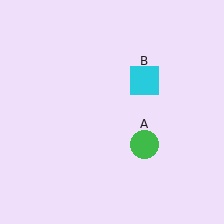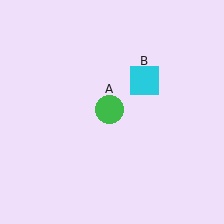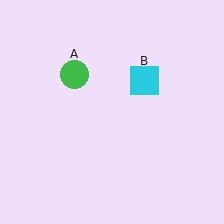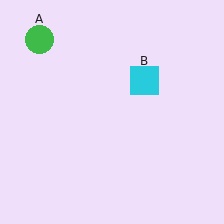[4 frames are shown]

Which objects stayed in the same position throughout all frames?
Cyan square (object B) remained stationary.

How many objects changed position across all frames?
1 object changed position: green circle (object A).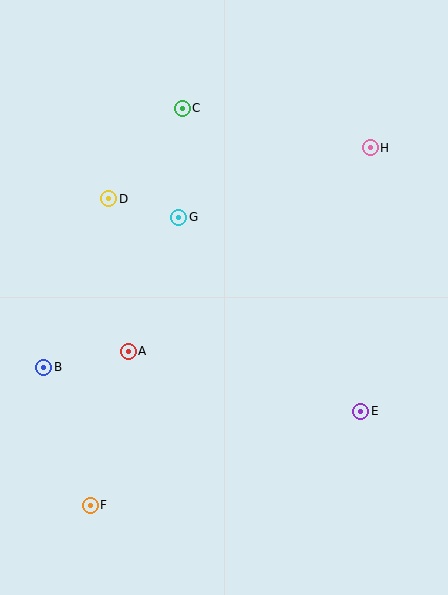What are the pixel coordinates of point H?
Point H is at (370, 148).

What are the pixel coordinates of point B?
Point B is at (44, 367).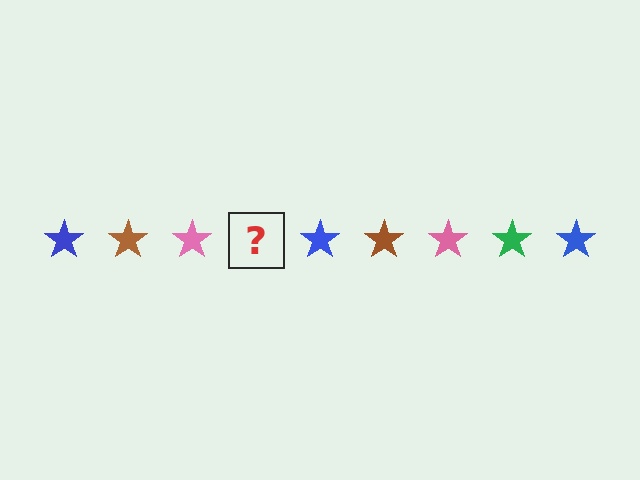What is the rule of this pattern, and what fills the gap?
The rule is that the pattern cycles through blue, brown, pink, green stars. The gap should be filled with a green star.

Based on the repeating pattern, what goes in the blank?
The blank should be a green star.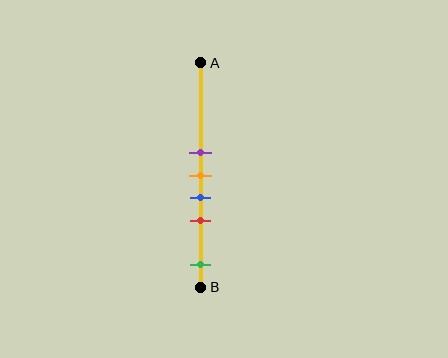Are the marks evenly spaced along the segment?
No, the marks are not evenly spaced.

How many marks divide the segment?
There are 5 marks dividing the segment.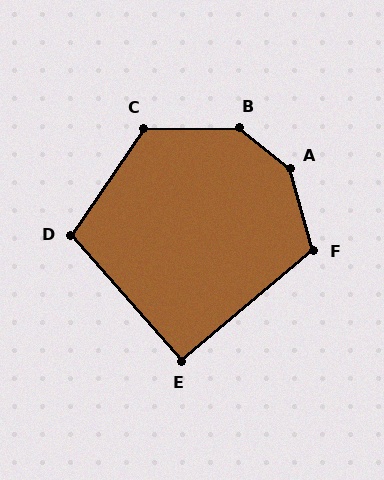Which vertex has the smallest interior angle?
E, at approximately 91 degrees.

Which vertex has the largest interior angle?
A, at approximately 144 degrees.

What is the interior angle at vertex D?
Approximately 104 degrees (obtuse).